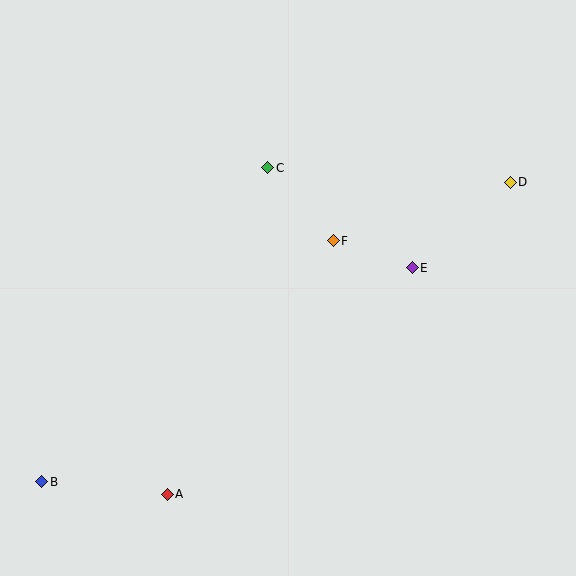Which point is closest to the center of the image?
Point F at (333, 241) is closest to the center.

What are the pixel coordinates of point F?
Point F is at (333, 241).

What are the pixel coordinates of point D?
Point D is at (510, 182).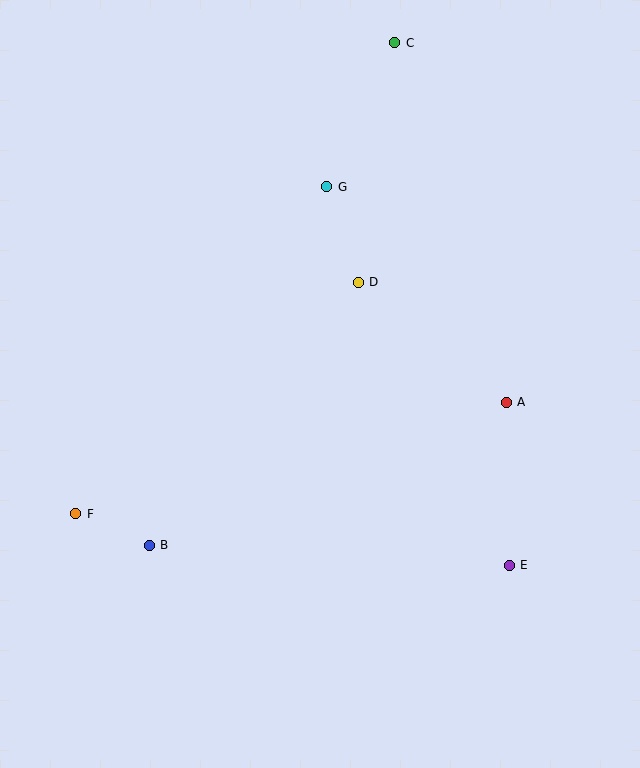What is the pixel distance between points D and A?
The distance between D and A is 191 pixels.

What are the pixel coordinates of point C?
Point C is at (395, 43).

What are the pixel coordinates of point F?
Point F is at (76, 514).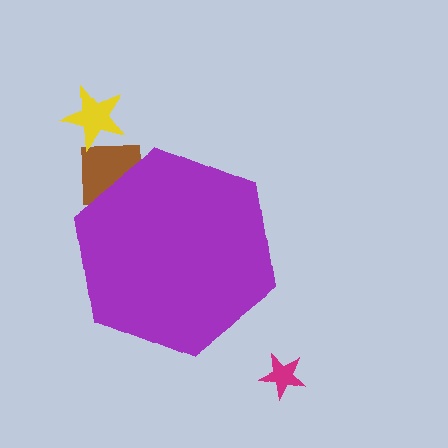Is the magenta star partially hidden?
No, the magenta star is fully visible.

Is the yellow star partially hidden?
No, the yellow star is fully visible.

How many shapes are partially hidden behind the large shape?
1 shape is partially hidden.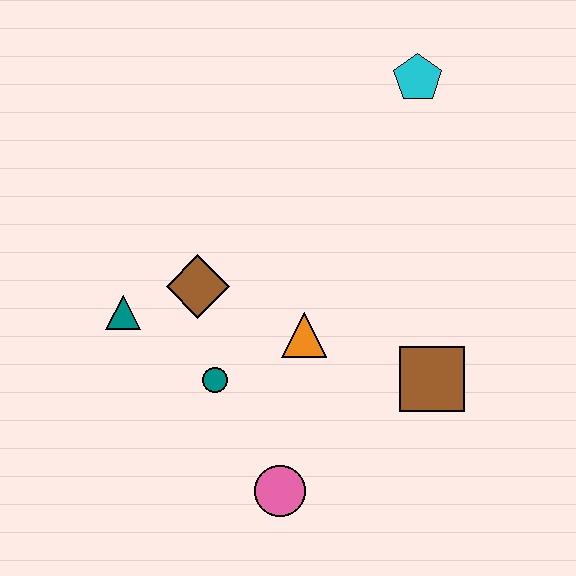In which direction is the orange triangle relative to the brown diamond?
The orange triangle is to the right of the brown diamond.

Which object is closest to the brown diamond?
The teal triangle is closest to the brown diamond.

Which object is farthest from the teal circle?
The cyan pentagon is farthest from the teal circle.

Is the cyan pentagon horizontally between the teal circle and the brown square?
Yes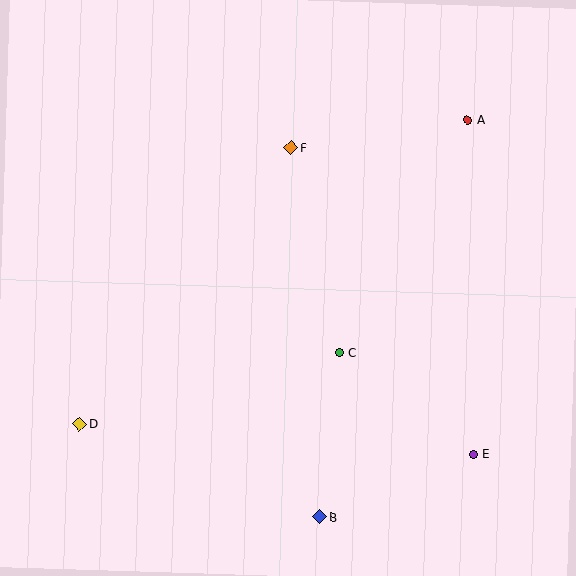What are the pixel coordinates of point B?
Point B is at (320, 517).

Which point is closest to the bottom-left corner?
Point D is closest to the bottom-left corner.